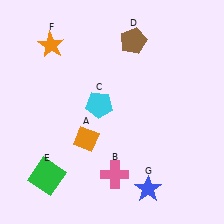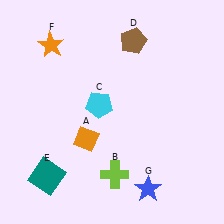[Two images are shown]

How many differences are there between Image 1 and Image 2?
There are 2 differences between the two images.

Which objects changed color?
B changed from pink to lime. E changed from green to teal.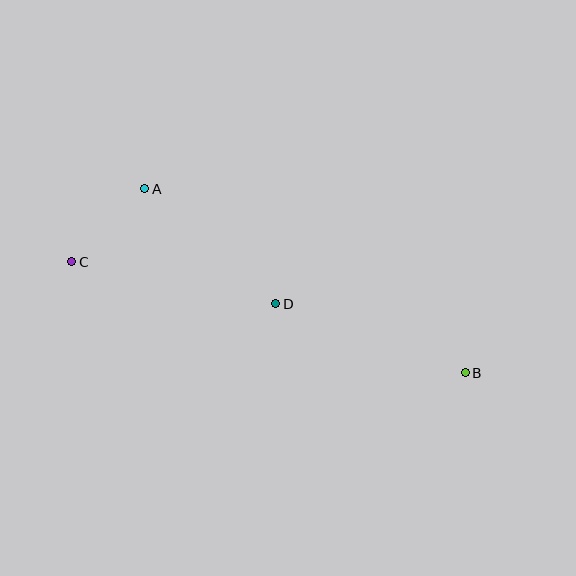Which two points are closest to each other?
Points A and C are closest to each other.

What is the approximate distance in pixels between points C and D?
The distance between C and D is approximately 208 pixels.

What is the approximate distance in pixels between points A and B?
The distance between A and B is approximately 370 pixels.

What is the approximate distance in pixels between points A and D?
The distance between A and D is approximately 175 pixels.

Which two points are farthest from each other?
Points B and C are farthest from each other.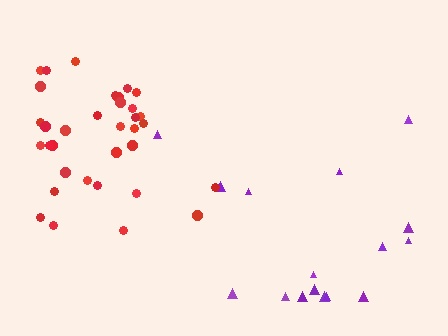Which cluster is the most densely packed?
Red.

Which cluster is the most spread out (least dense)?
Purple.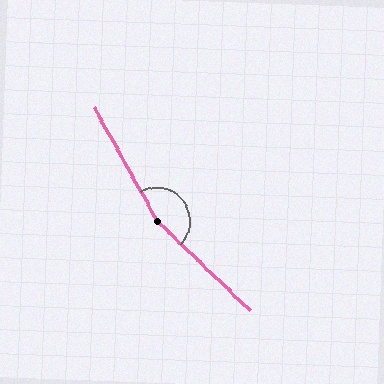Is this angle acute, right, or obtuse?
It is obtuse.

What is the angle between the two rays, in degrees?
Approximately 163 degrees.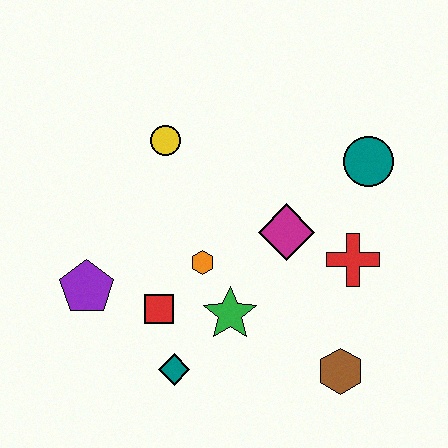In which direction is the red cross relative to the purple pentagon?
The red cross is to the right of the purple pentagon.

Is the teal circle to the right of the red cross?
Yes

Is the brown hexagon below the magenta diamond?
Yes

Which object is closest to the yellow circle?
The orange hexagon is closest to the yellow circle.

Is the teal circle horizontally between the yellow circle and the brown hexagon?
No